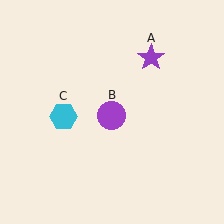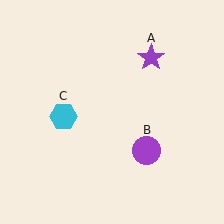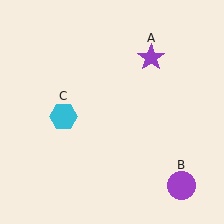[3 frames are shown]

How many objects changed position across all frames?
1 object changed position: purple circle (object B).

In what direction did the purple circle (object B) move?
The purple circle (object B) moved down and to the right.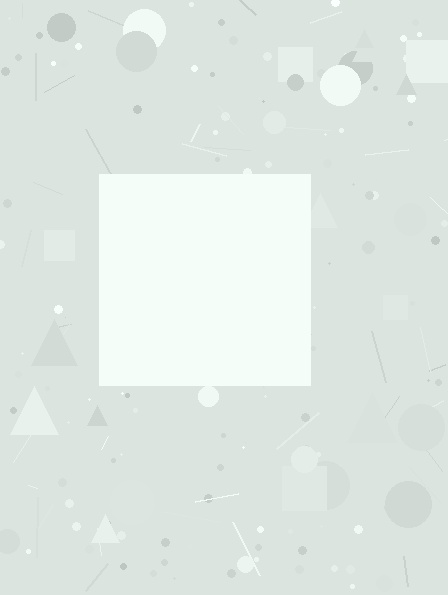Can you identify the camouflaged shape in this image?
The camouflaged shape is a square.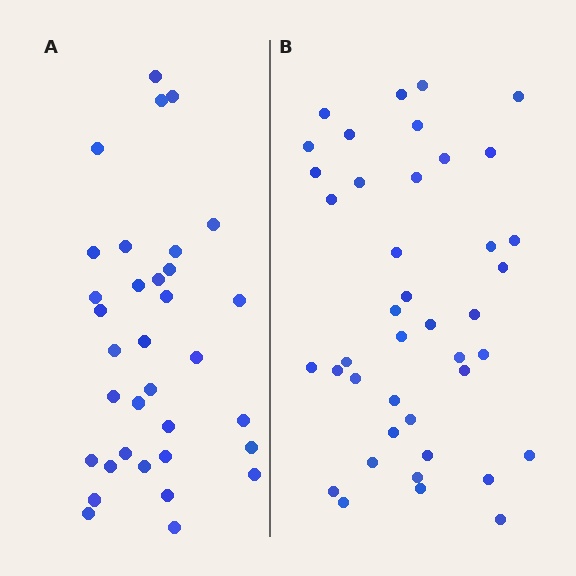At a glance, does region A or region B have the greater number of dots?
Region B (the right region) has more dots.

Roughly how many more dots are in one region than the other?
Region B has roughly 8 or so more dots than region A.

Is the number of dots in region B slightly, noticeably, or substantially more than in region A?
Region B has only slightly more — the two regions are fairly close. The ratio is roughly 1.2 to 1.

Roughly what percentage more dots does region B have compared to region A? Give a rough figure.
About 20% more.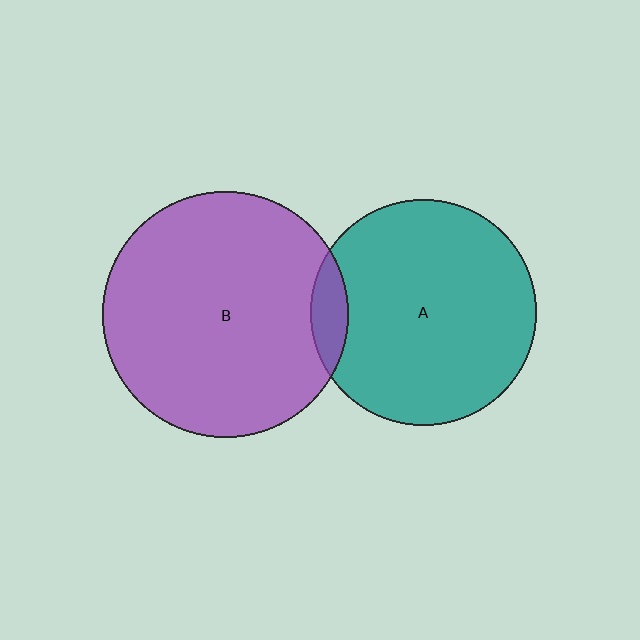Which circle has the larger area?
Circle B (purple).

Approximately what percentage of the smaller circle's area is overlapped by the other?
Approximately 10%.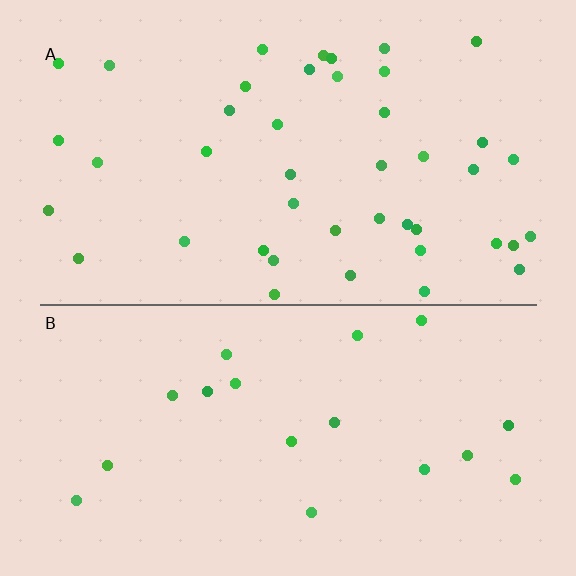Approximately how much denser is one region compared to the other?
Approximately 2.4× — region A over region B.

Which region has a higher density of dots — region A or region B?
A (the top).